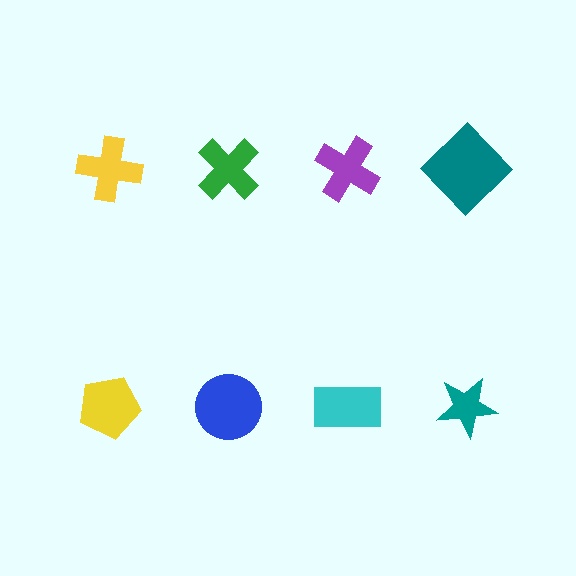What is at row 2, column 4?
A teal star.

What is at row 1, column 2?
A green cross.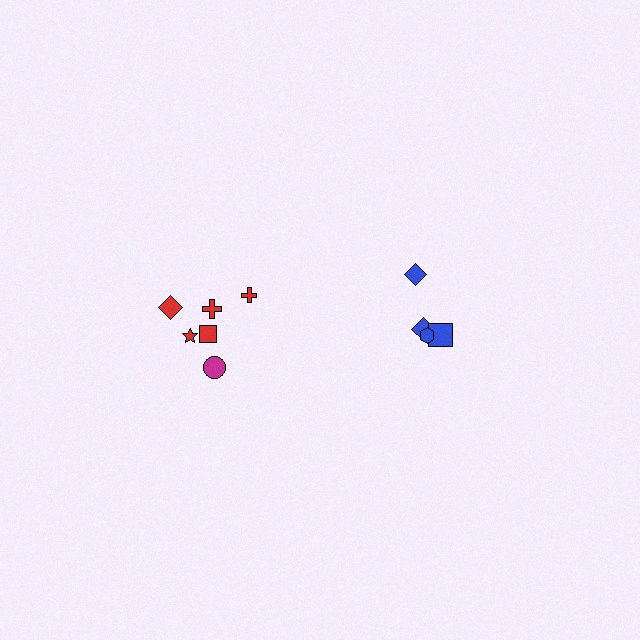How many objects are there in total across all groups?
There are 10 objects.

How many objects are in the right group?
There are 4 objects.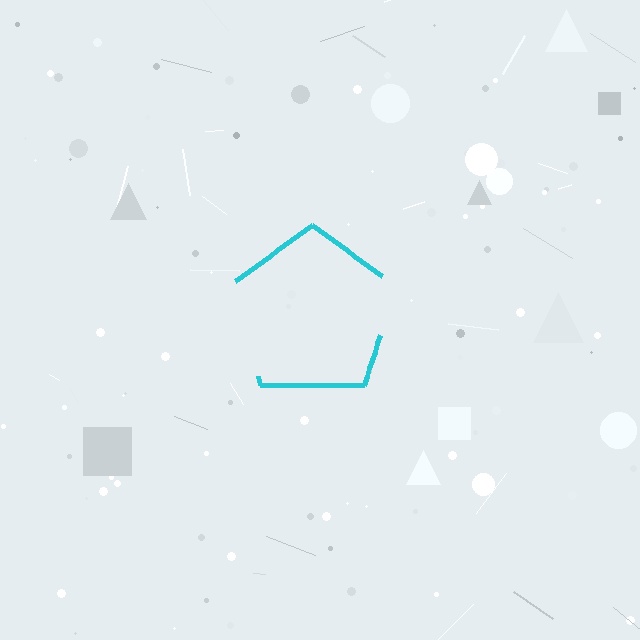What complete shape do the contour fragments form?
The contour fragments form a pentagon.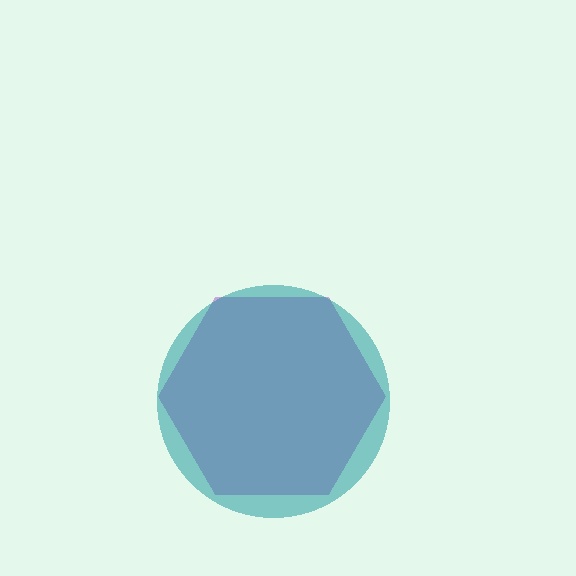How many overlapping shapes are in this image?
There are 2 overlapping shapes in the image.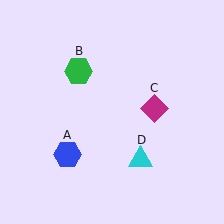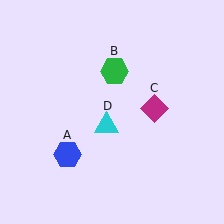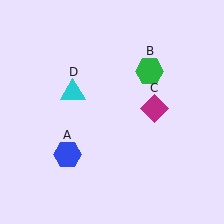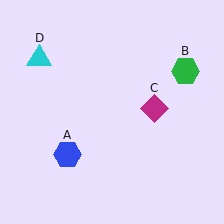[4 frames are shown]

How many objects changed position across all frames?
2 objects changed position: green hexagon (object B), cyan triangle (object D).